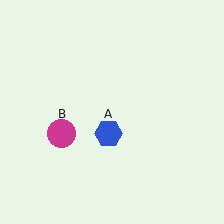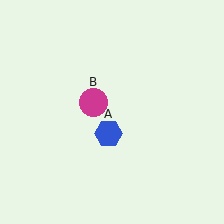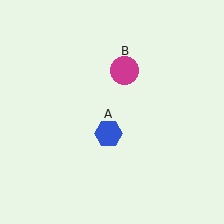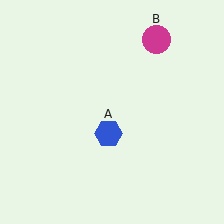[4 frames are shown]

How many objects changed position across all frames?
1 object changed position: magenta circle (object B).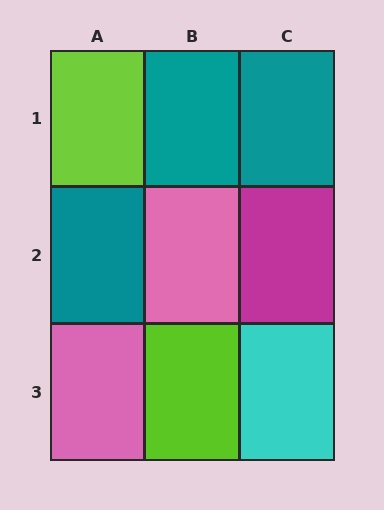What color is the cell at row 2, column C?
Magenta.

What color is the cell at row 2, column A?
Teal.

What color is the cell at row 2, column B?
Pink.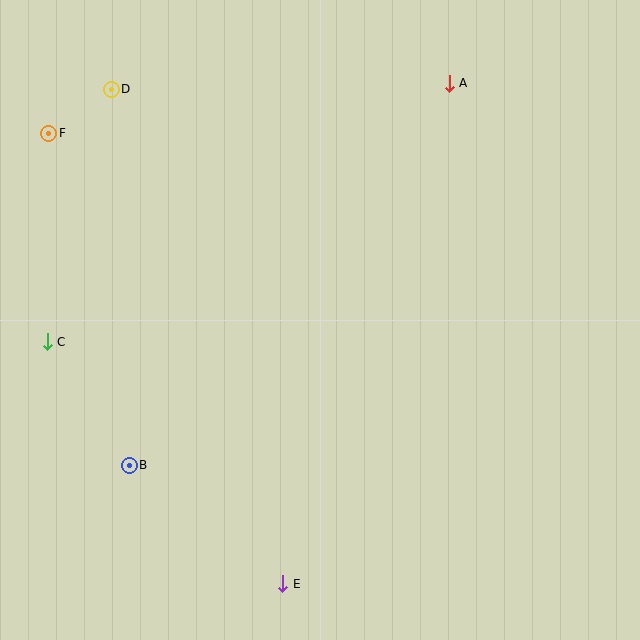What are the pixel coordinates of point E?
Point E is at (283, 584).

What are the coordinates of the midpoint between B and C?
The midpoint between B and C is at (88, 403).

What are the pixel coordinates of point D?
Point D is at (111, 89).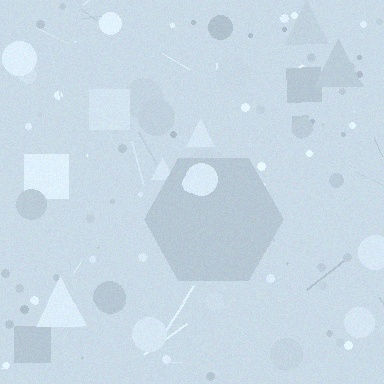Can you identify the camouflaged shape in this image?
The camouflaged shape is a hexagon.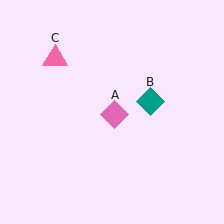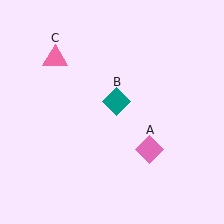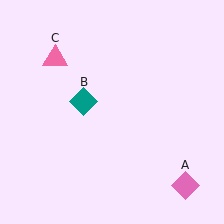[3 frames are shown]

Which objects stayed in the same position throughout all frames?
Pink triangle (object C) remained stationary.